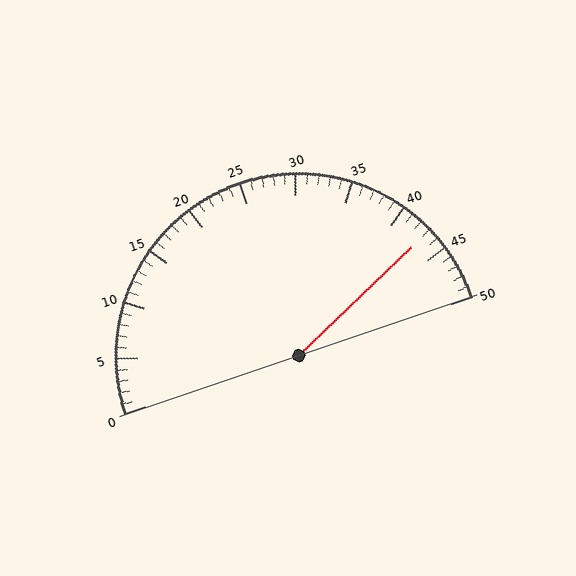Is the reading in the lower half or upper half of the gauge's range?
The reading is in the upper half of the range (0 to 50).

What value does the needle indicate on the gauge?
The needle indicates approximately 43.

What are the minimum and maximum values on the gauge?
The gauge ranges from 0 to 50.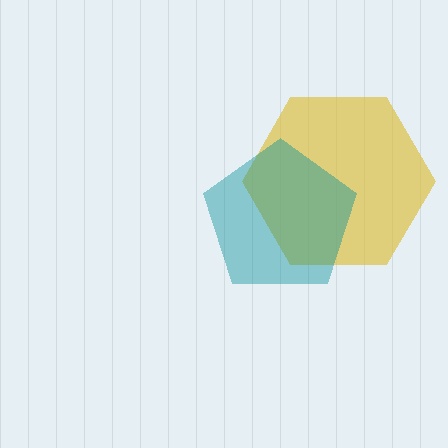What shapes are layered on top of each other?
The layered shapes are: a yellow hexagon, a teal pentagon.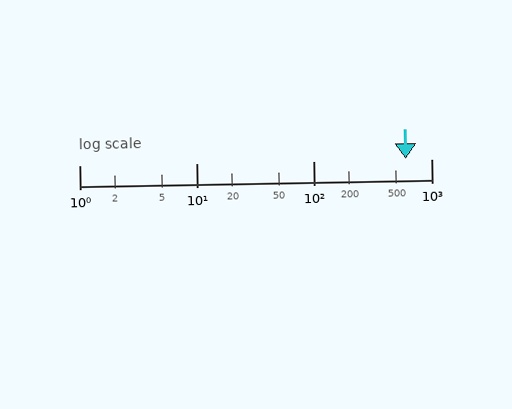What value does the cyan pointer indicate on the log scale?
The pointer indicates approximately 610.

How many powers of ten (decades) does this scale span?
The scale spans 3 decades, from 1 to 1000.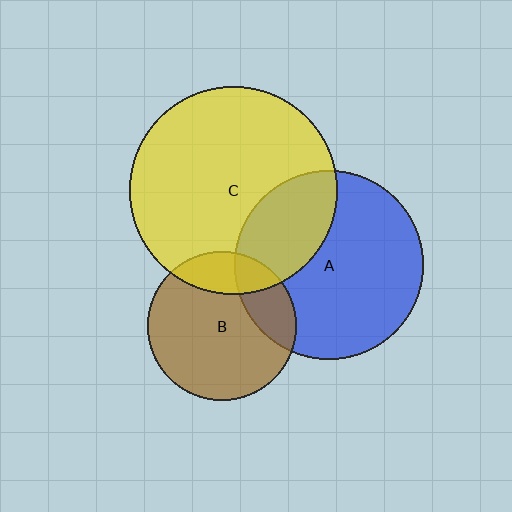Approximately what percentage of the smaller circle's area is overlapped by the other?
Approximately 20%.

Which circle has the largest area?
Circle C (yellow).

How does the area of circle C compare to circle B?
Approximately 2.0 times.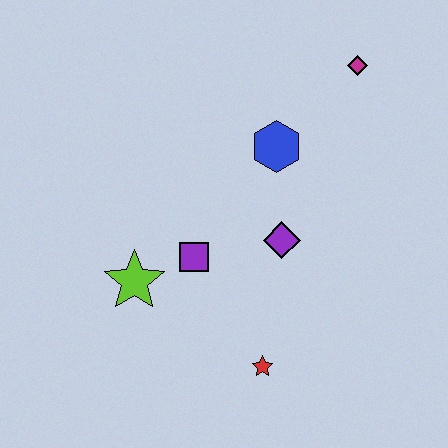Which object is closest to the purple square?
The lime star is closest to the purple square.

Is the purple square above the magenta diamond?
No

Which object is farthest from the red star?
The magenta diamond is farthest from the red star.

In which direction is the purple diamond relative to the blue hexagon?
The purple diamond is below the blue hexagon.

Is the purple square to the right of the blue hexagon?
No